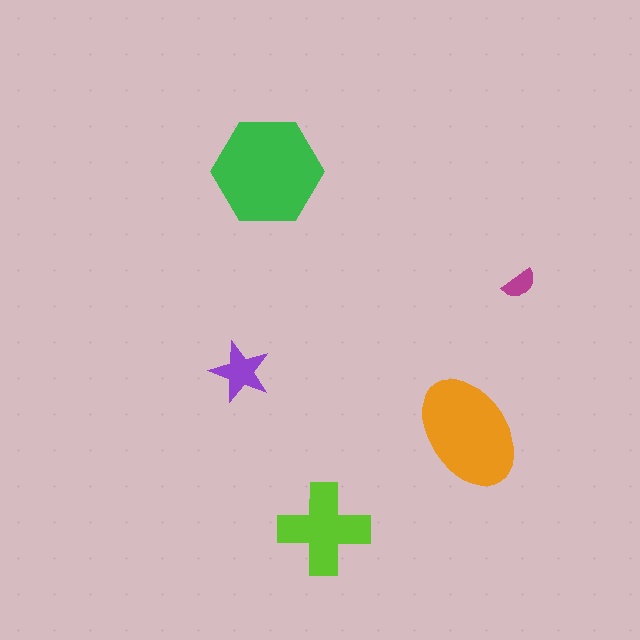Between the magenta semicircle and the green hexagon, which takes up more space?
The green hexagon.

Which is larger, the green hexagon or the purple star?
The green hexagon.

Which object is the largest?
The green hexagon.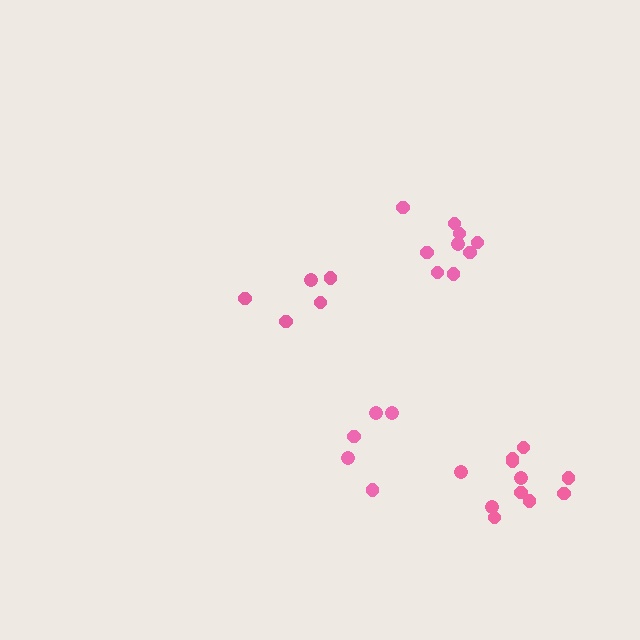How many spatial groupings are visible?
There are 4 spatial groupings.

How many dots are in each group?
Group 1: 11 dots, Group 2: 5 dots, Group 3: 5 dots, Group 4: 9 dots (30 total).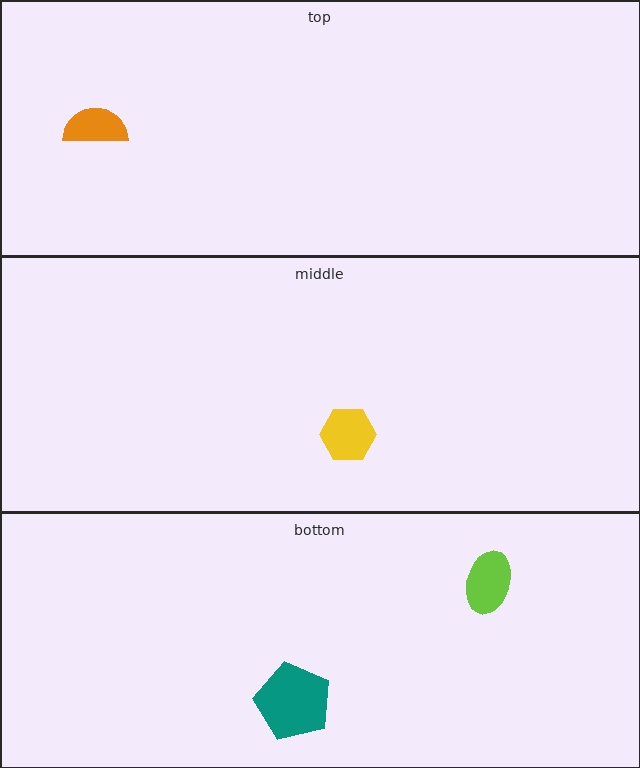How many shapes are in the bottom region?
2.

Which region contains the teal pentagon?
The bottom region.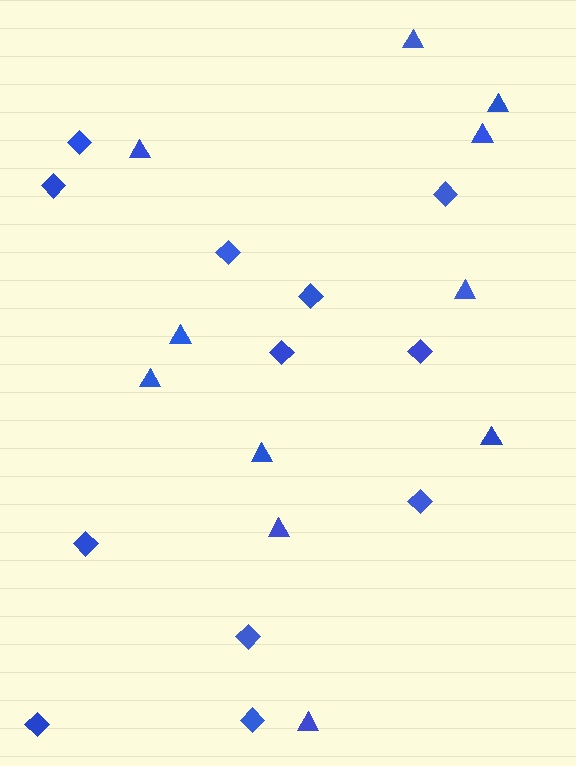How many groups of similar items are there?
There are 2 groups: one group of diamonds (12) and one group of triangles (11).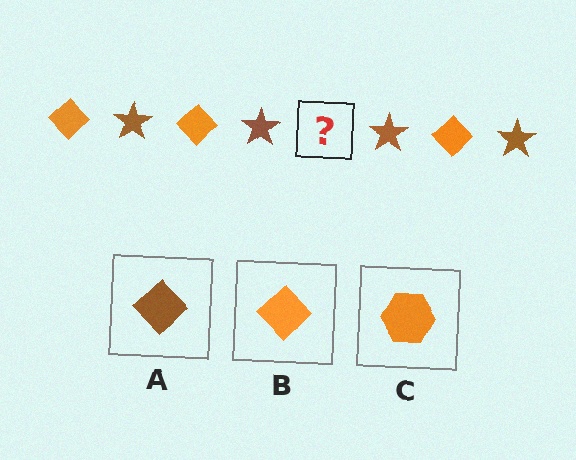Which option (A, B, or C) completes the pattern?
B.